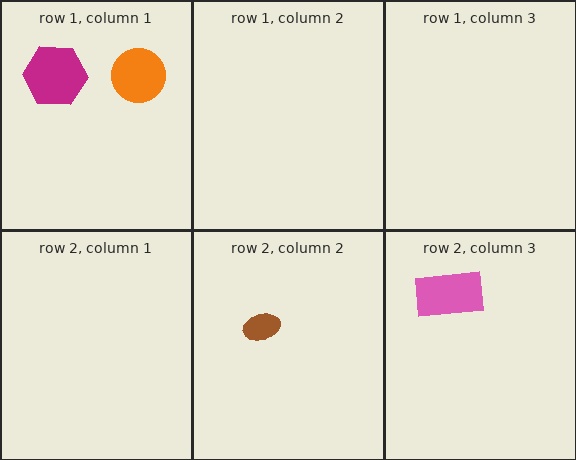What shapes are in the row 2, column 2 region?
The brown ellipse.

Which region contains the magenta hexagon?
The row 1, column 1 region.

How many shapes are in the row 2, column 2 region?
1.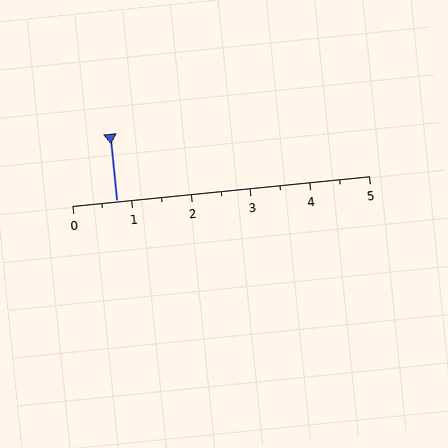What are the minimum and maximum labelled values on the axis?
The axis runs from 0 to 5.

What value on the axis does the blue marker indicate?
The marker indicates approximately 0.8.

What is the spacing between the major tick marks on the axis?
The major ticks are spaced 1 apart.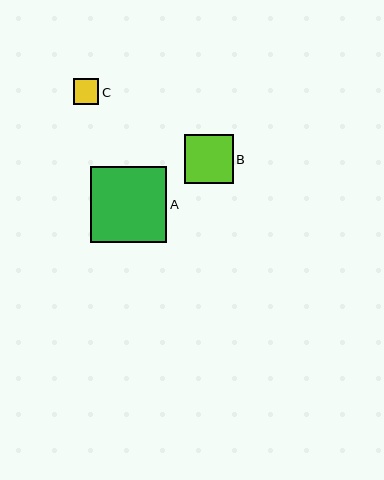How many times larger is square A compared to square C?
Square A is approximately 3.0 times the size of square C.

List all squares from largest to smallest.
From largest to smallest: A, B, C.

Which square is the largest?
Square A is the largest with a size of approximately 76 pixels.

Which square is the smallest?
Square C is the smallest with a size of approximately 26 pixels.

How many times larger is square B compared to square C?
Square B is approximately 1.9 times the size of square C.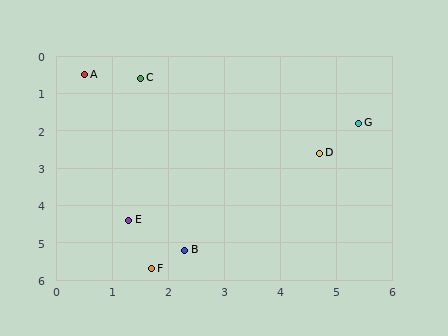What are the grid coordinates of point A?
Point A is at approximately (0.5, 0.5).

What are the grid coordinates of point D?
Point D is at approximately (4.7, 2.6).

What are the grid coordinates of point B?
Point B is at approximately (2.3, 5.2).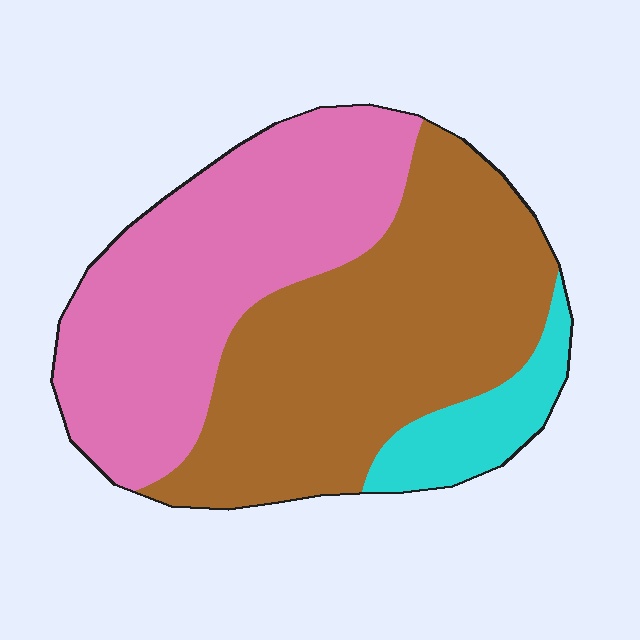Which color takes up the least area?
Cyan, at roughly 10%.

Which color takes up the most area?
Brown, at roughly 50%.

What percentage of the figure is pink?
Pink takes up about two fifths (2/5) of the figure.